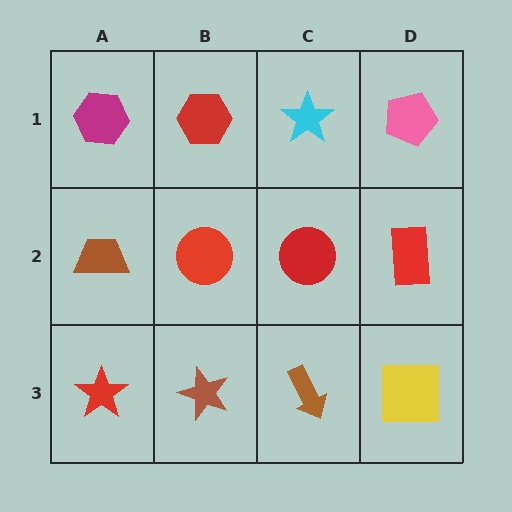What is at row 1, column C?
A cyan star.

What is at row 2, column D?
A red rectangle.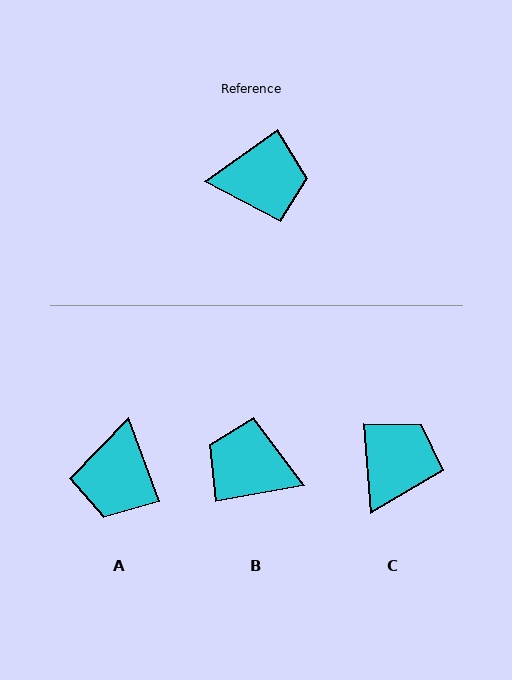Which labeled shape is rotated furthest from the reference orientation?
B, about 154 degrees away.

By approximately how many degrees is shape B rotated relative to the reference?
Approximately 154 degrees counter-clockwise.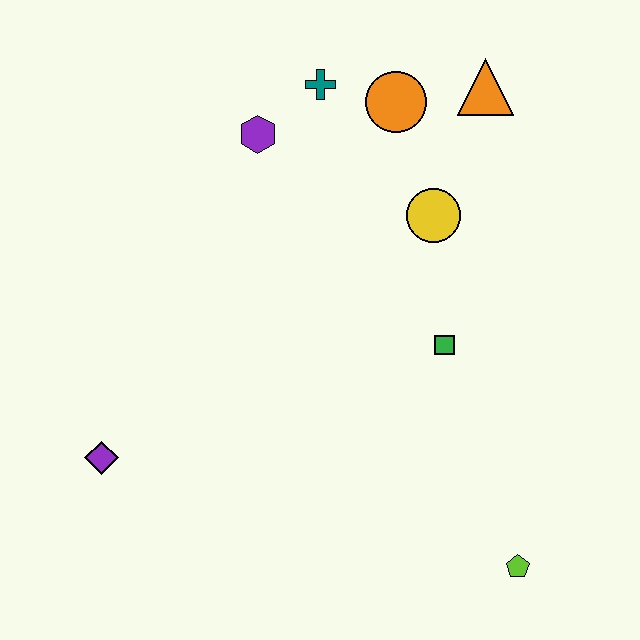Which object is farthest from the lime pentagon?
The teal cross is farthest from the lime pentagon.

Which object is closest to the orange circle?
The teal cross is closest to the orange circle.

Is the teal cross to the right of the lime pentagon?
No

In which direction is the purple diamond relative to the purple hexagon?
The purple diamond is below the purple hexagon.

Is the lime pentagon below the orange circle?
Yes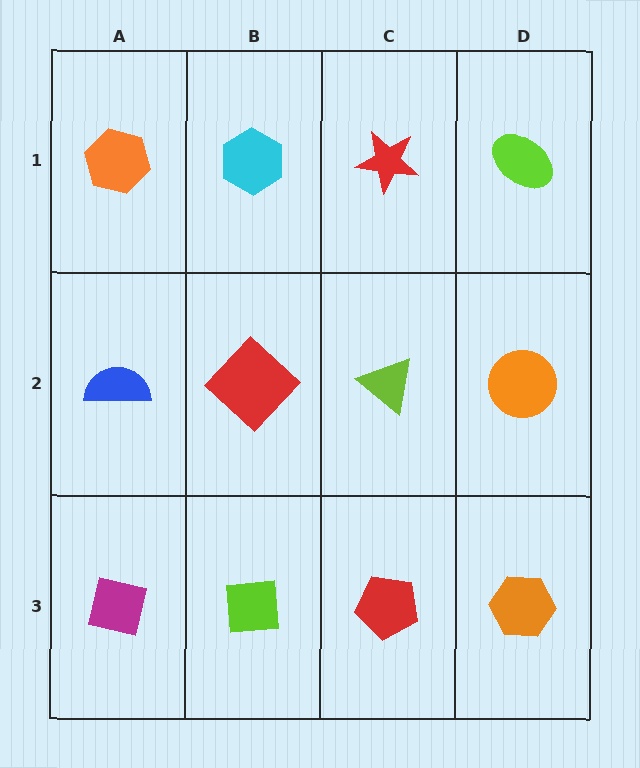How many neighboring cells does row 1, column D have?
2.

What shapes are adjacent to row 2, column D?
A lime ellipse (row 1, column D), an orange hexagon (row 3, column D), a lime triangle (row 2, column C).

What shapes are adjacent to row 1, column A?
A blue semicircle (row 2, column A), a cyan hexagon (row 1, column B).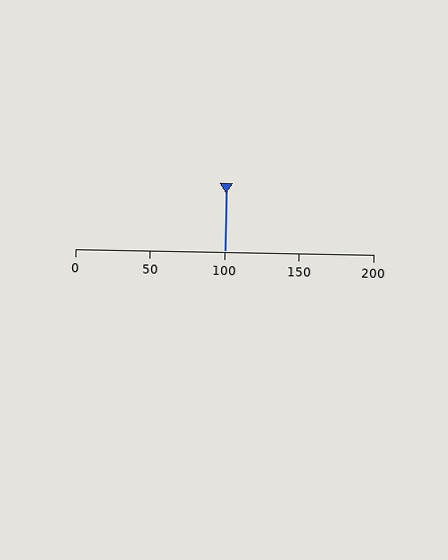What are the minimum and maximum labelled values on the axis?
The axis runs from 0 to 200.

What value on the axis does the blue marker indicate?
The marker indicates approximately 100.